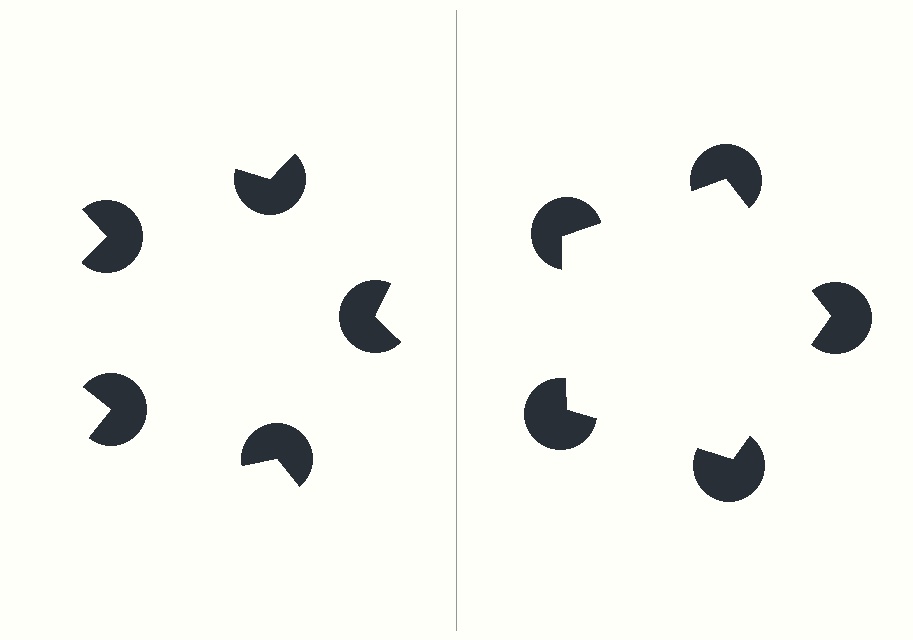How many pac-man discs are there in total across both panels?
10 — 5 on each side.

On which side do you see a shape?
An illusory pentagon appears on the right side. On the left side the wedge cuts are rotated, so no coherent shape forms.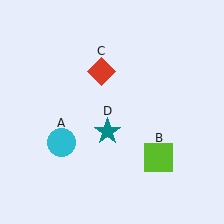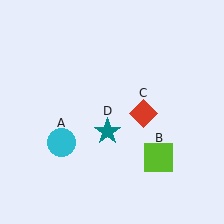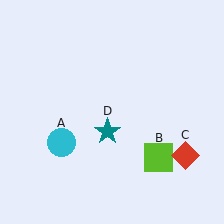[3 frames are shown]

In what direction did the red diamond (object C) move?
The red diamond (object C) moved down and to the right.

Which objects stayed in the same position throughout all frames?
Cyan circle (object A) and lime square (object B) and teal star (object D) remained stationary.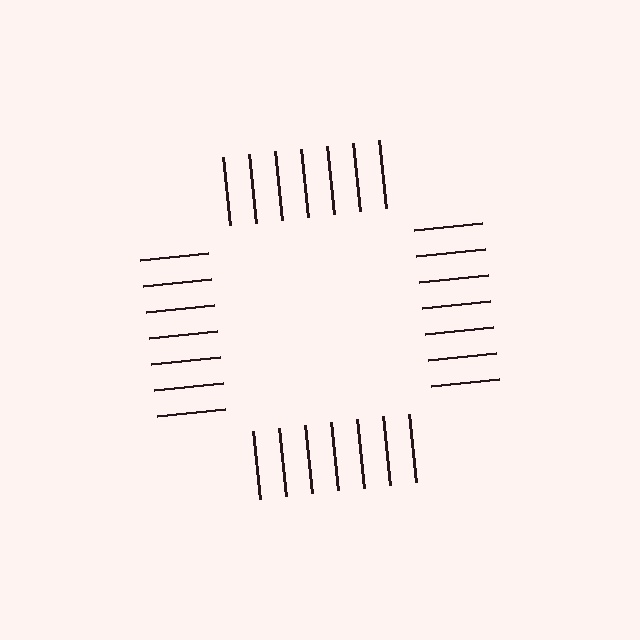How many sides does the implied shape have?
4 sides — the line-ends trace a square.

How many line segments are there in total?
28 — 7 along each of the 4 edges.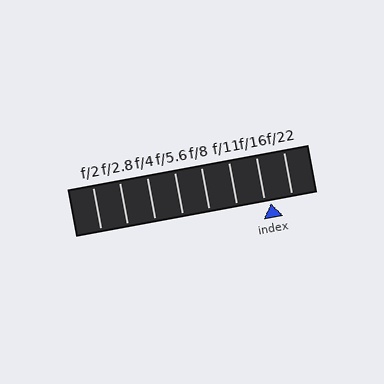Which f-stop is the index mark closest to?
The index mark is closest to f/16.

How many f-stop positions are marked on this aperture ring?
There are 8 f-stop positions marked.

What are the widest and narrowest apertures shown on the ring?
The widest aperture shown is f/2 and the narrowest is f/22.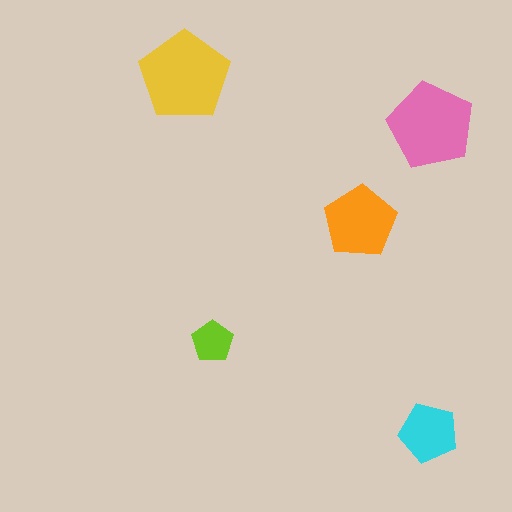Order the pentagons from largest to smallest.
the yellow one, the pink one, the orange one, the cyan one, the lime one.